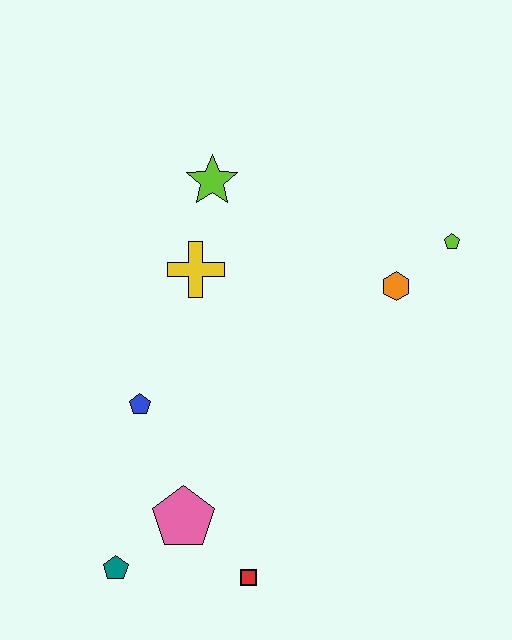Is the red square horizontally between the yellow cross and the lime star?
No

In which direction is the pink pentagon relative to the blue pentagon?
The pink pentagon is below the blue pentagon.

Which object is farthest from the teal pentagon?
The lime pentagon is farthest from the teal pentagon.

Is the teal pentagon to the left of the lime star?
Yes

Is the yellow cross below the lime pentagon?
Yes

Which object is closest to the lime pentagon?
The orange hexagon is closest to the lime pentagon.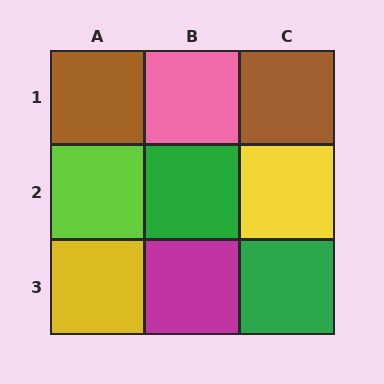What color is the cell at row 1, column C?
Brown.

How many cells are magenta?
1 cell is magenta.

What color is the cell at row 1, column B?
Pink.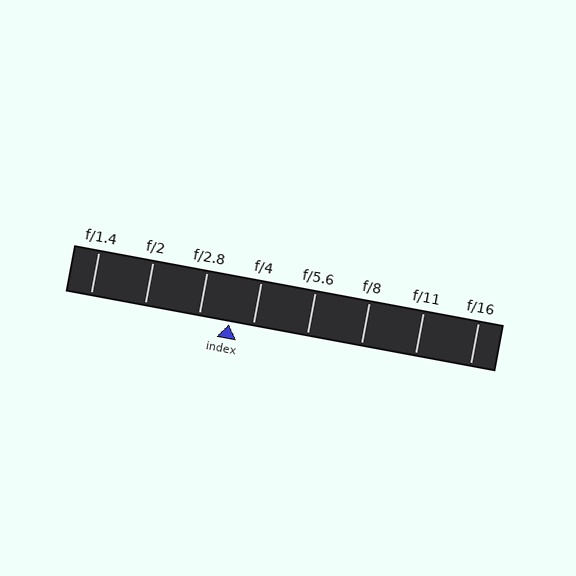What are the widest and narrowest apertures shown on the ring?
The widest aperture shown is f/1.4 and the narrowest is f/16.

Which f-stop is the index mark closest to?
The index mark is closest to f/4.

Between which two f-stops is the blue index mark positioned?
The index mark is between f/2.8 and f/4.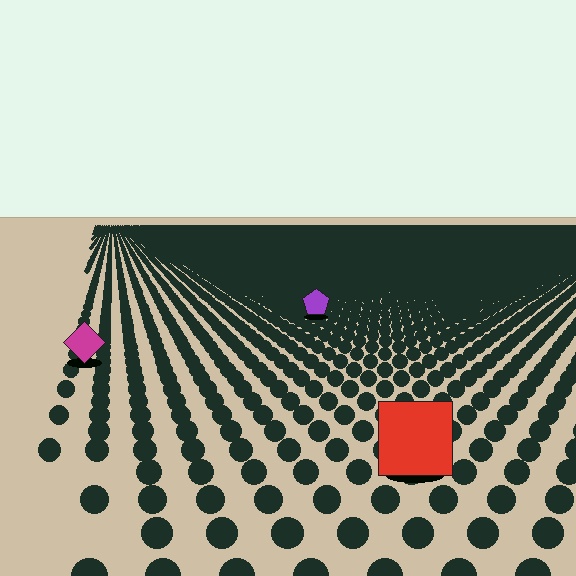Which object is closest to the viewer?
The red square is closest. The texture marks near it are larger and more spread out.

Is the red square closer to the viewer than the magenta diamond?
Yes. The red square is closer — you can tell from the texture gradient: the ground texture is coarser near it.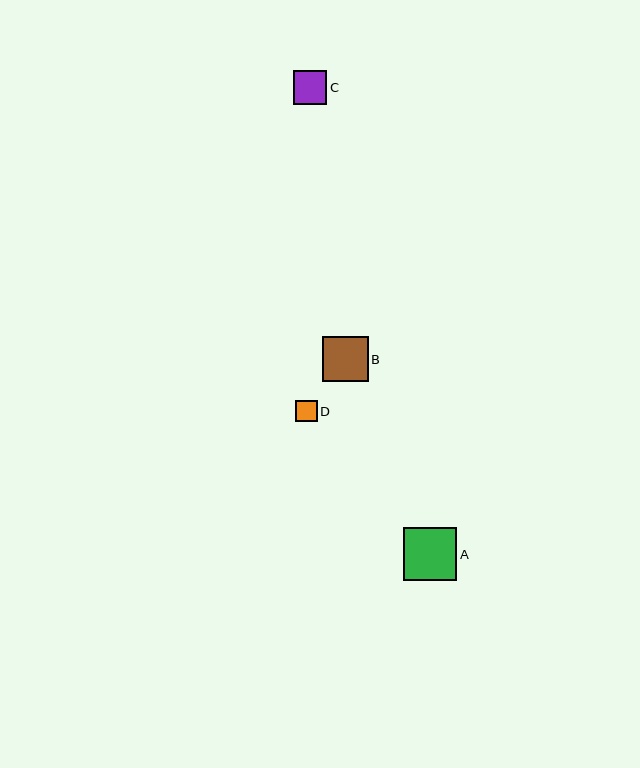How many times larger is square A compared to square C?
Square A is approximately 1.6 times the size of square C.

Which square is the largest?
Square A is the largest with a size of approximately 53 pixels.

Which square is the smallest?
Square D is the smallest with a size of approximately 22 pixels.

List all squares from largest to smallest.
From largest to smallest: A, B, C, D.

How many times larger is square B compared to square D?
Square B is approximately 2.1 times the size of square D.